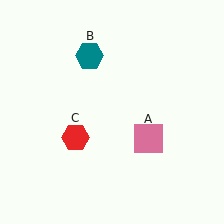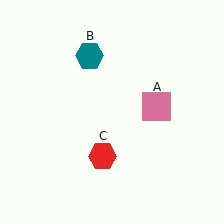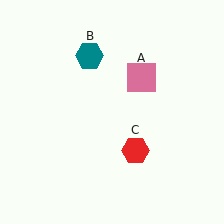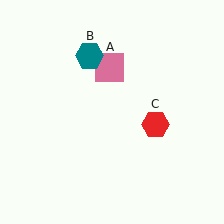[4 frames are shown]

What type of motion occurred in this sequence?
The pink square (object A), red hexagon (object C) rotated counterclockwise around the center of the scene.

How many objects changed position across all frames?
2 objects changed position: pink square (object A), red hexagon (object C).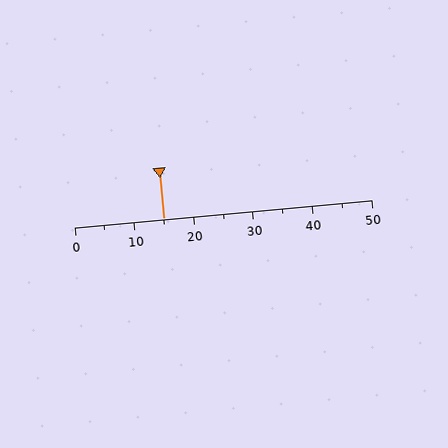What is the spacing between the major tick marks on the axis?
The major ticks are spaced 10 apart.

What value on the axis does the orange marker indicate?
The marker indicates approximately 15.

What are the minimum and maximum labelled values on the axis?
The axis runs from 0 to 50.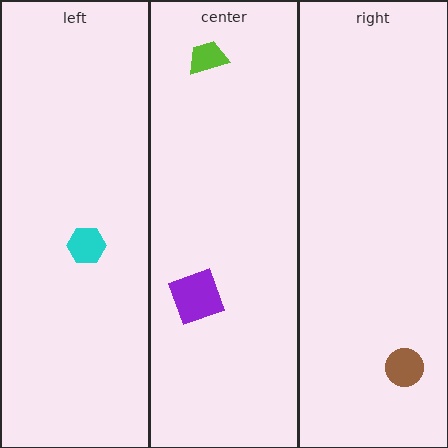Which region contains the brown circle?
The right region.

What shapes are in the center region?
The purple square, the lime trapezoid.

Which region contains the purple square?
The center region.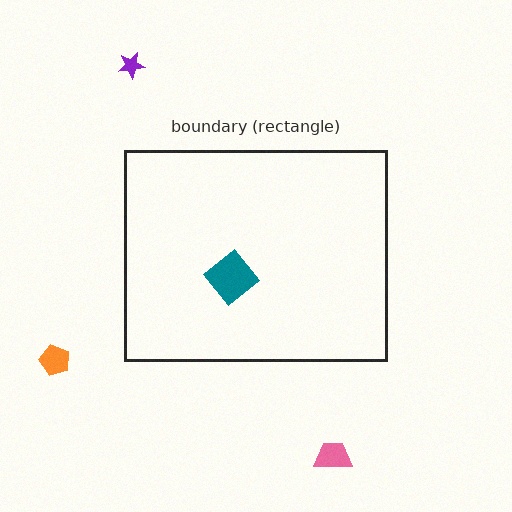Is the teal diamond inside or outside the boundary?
Inside.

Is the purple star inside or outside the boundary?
Outside.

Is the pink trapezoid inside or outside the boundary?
Outside.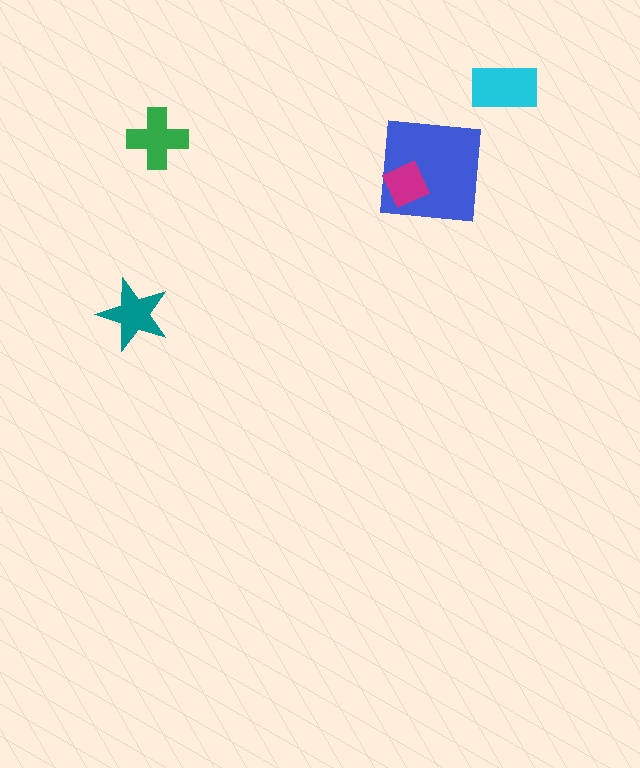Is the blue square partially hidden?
Yes, it is partially covered by another shape.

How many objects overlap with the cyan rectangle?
0 objects overlap with the cyan rectangle.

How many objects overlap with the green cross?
0 objects overlap with the green cross.